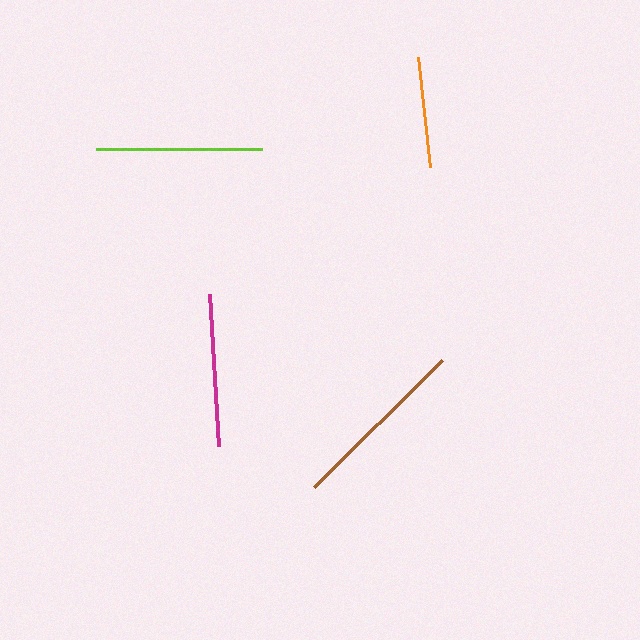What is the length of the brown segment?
The brown segment is approximately 180 pixels long.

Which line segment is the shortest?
The orange line is the shortest at approximately 110 pixels.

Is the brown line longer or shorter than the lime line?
The brown line is longer than the lime line.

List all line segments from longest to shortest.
From longest to shortest: brown, lime, magenta, orange.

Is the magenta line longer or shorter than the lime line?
The lime line is longer than the magenta line.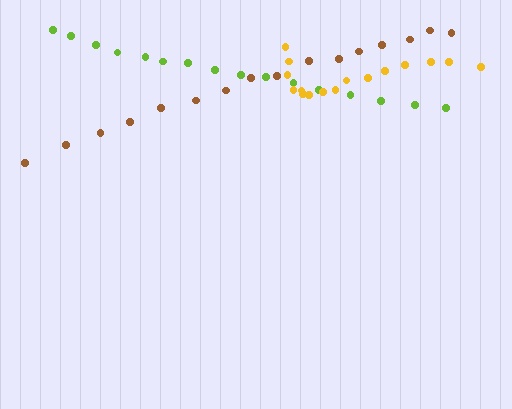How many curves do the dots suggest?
There are 3 distinct paths.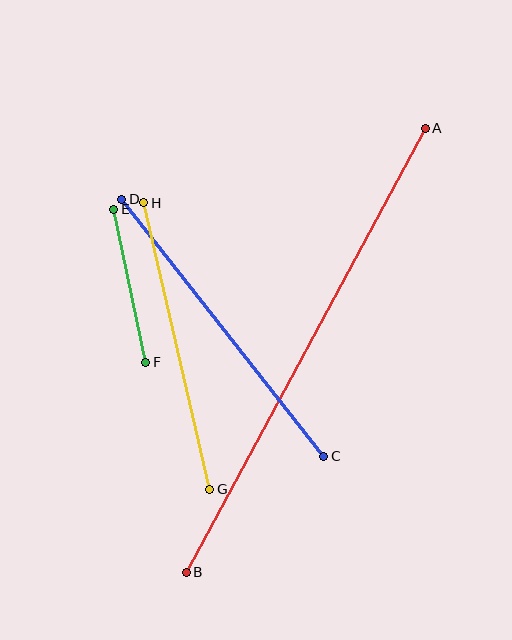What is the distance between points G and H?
The distance is approximately 294 pixels.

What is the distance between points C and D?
The distance is approximately 327 pixels.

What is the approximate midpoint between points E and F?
The midpoint is at approximately (130, 286) pixels.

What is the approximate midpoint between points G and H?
The midpoint is at approximately (177, 346) pixels.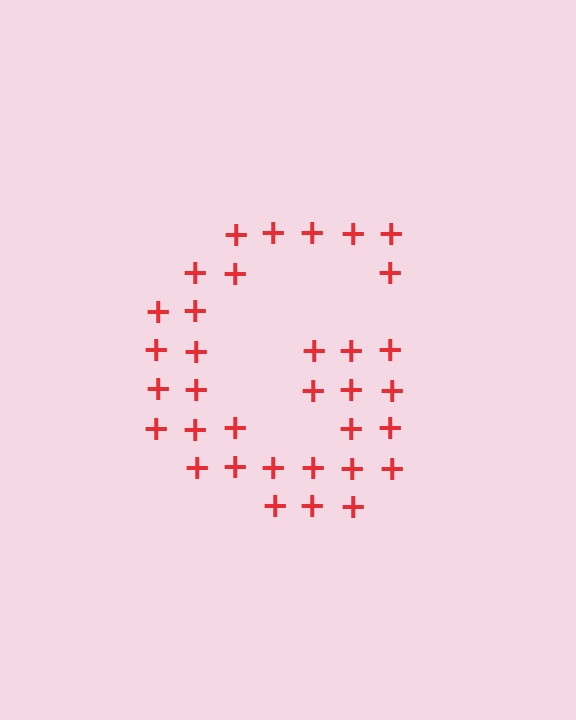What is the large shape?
The large shape is the letter G.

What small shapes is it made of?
It is made of small plus signs.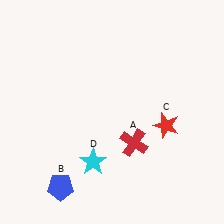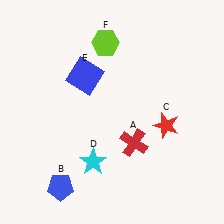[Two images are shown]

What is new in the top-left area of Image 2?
A lime hexagon (F) was added in the top-left area of Image 2.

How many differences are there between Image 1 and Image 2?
There are 2 differences between the two images.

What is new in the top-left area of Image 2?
A blue square (E) was added in the top-left area of Image 2.